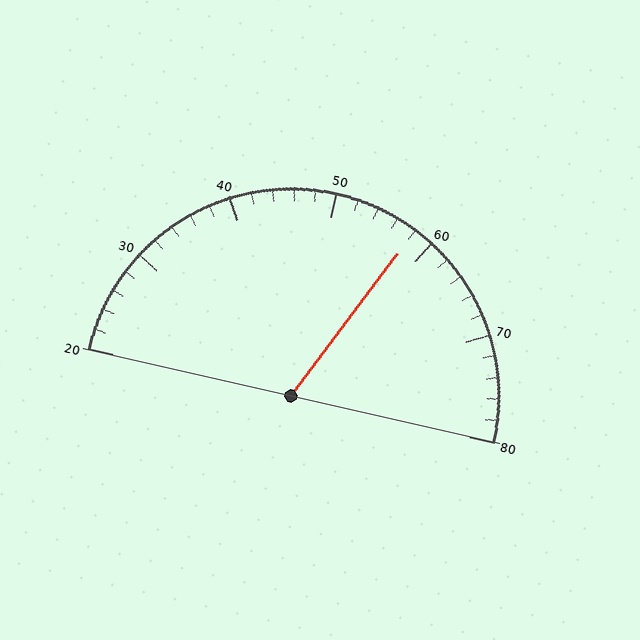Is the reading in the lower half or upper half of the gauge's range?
The reading is in the upper half of the range (20 to 80).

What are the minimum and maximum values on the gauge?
The gauge ranges from 20 to 80.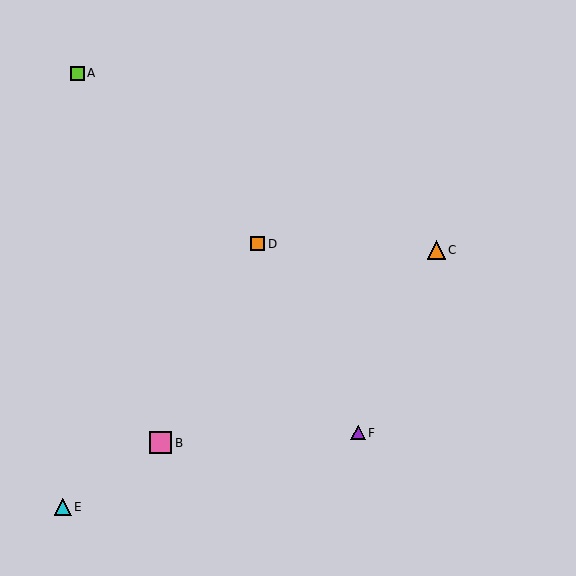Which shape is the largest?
The pink square (labeled B) is the largest.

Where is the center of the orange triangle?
The center of the orange triangle is at (436, 250).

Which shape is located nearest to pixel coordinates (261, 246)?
The orange square (labeled D) at (258, 244) is nearest to that location.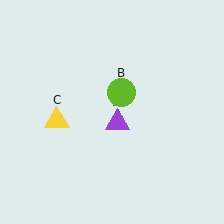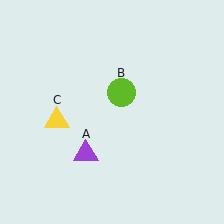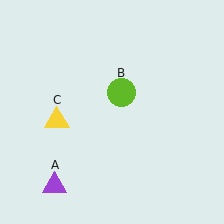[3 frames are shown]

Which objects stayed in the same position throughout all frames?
Lime circle (object B) and yellow triangle (object C) remained stationary.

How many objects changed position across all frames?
1 object changed position: purple triangle (object A).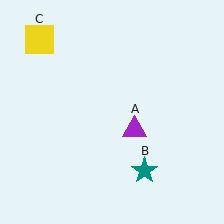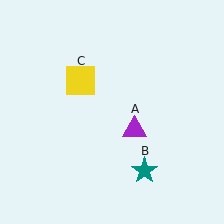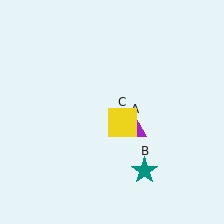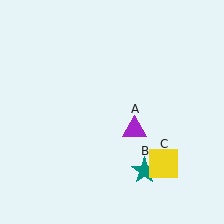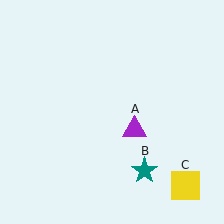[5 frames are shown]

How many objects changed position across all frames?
1 object changed position: yellow square (object C).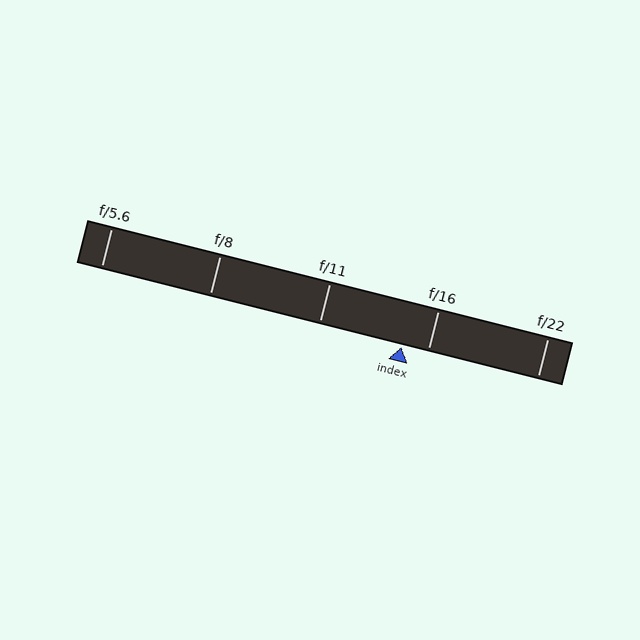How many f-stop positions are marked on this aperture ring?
There are 5 f-stop positions marked.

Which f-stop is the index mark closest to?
The index mark is closest to f/16.